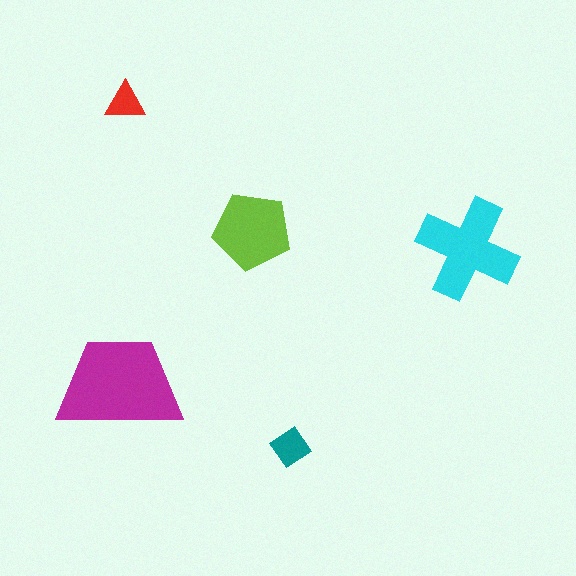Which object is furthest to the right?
The cyan cross is rightmost.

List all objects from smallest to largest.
The red triangle, the teal diamond, the lime pentagon, the cyan cross, the magenta trapezoid.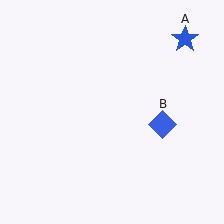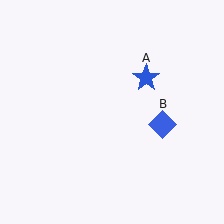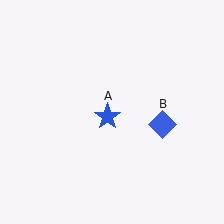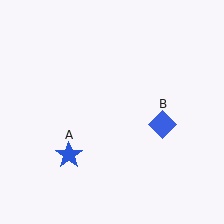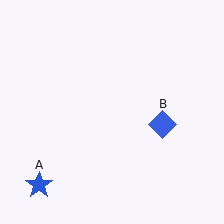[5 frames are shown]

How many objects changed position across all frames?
1 object changed position: blue star (object A).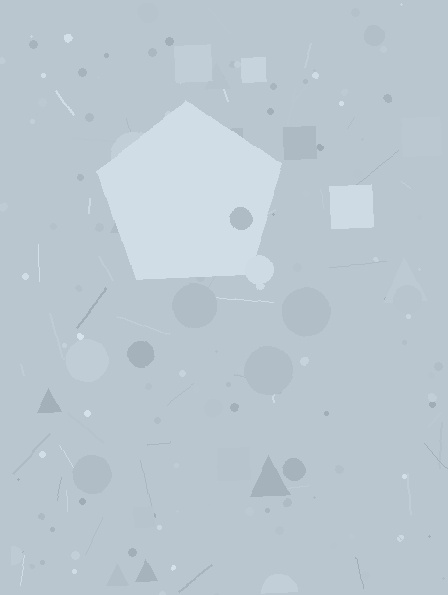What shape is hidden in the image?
A pentagon is hidden in the image.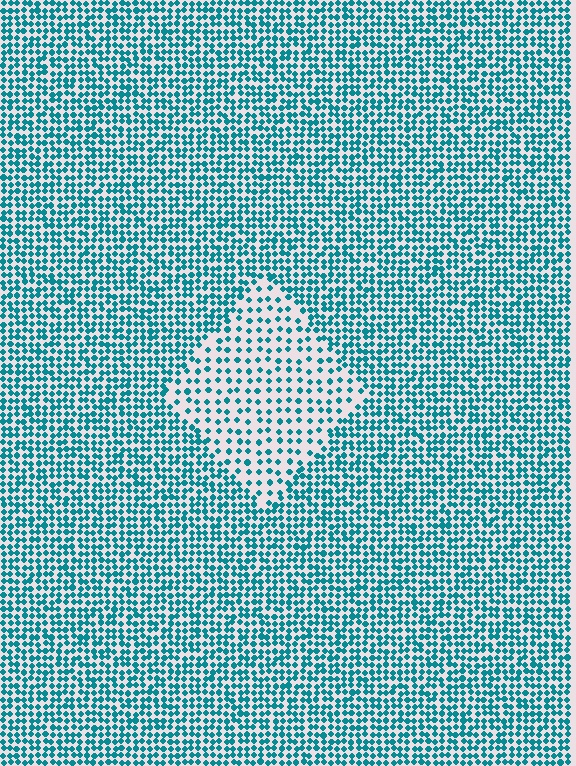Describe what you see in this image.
The image contains small teal elements arranged at two different densities. A diamond-shaped region is visible where the elements are less densely packed than the surrounding area.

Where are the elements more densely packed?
The elements are more densely packed outside the diamond boundary.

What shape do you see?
I see a diamond.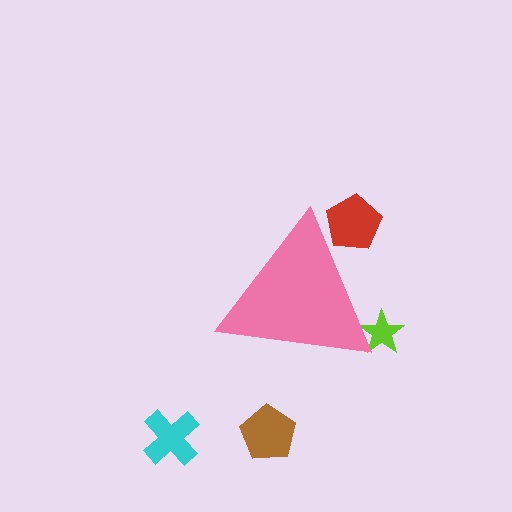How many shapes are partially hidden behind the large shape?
2 shapes are partially hidden.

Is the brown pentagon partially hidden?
No, the brown pentagon is fully visible.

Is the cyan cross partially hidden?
No, the cyan cross is fully visible.